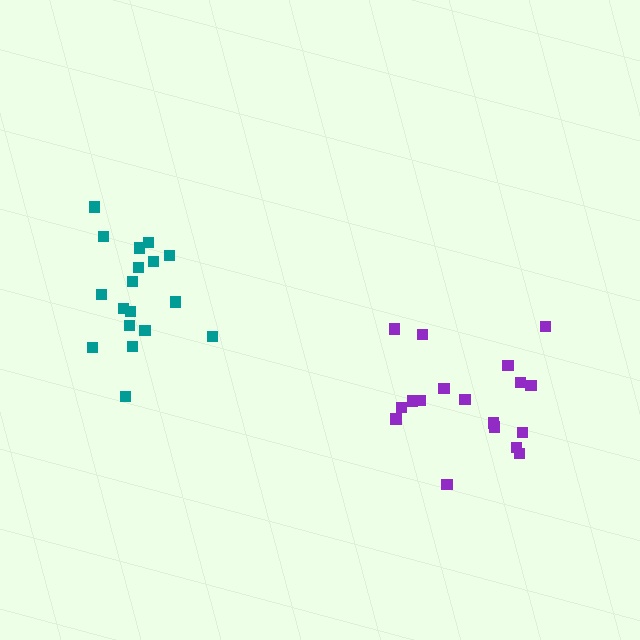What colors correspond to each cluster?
The clusters are colored: teal, purple.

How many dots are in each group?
Group 1: 18 dots, Group 2: 18 dots (36 total).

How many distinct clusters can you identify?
There are 2 distinct clusters.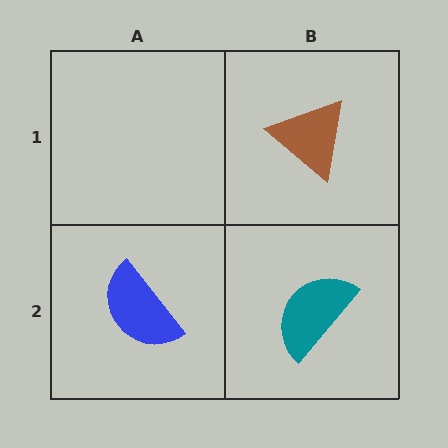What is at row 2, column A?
A blue semicircle.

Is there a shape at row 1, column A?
No, that cell is empty.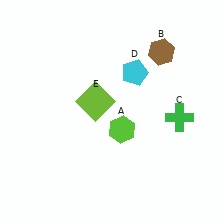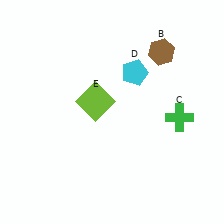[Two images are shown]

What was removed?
The lime hexagon (A) was removed in Image 2.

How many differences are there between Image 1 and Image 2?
There is 1 difference between the two images.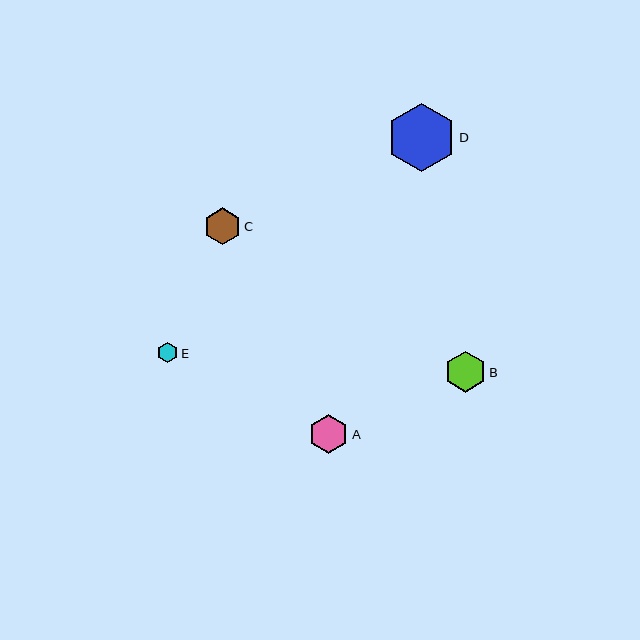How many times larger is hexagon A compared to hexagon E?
Hexagon A is approximately 1.9 times the size of hexagon E.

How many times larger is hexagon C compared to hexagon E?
Hexagon C is approximately 1.8 times the size of hexagon E.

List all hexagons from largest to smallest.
From largest to smallest: D, B, A, C, E.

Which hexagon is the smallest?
Hexagon E is the smallest with a size of approximately 20 pixels.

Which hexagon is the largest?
Hexagon D is the largest with a size of approximately 69 pixels.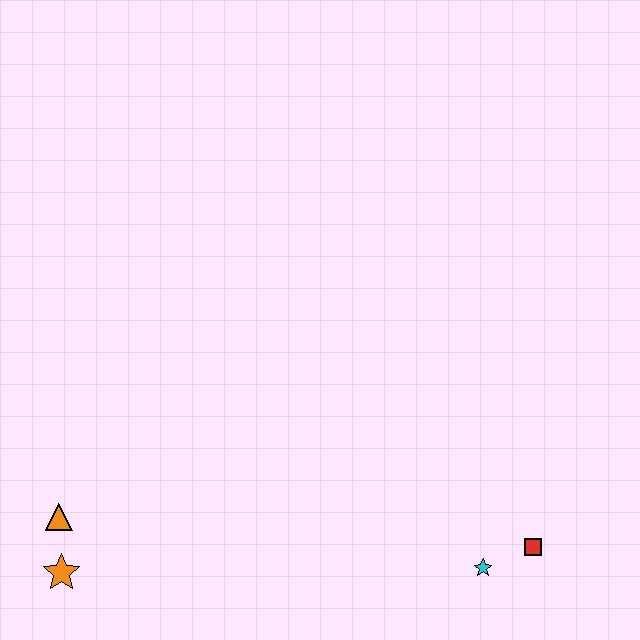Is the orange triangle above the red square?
Yes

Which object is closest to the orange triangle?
The orange star is closest to the orange triangle.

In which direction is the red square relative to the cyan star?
The red square is to the right of the cyan star.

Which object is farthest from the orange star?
The red square is farthest from the orange star.